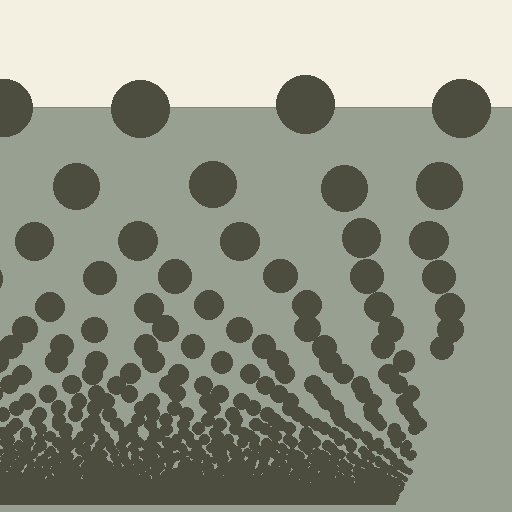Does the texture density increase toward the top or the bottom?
Density increases toward the bottom.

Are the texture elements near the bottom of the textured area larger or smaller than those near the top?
Smaller. The gradient is inverted — elements near the bottom are smaller and denser.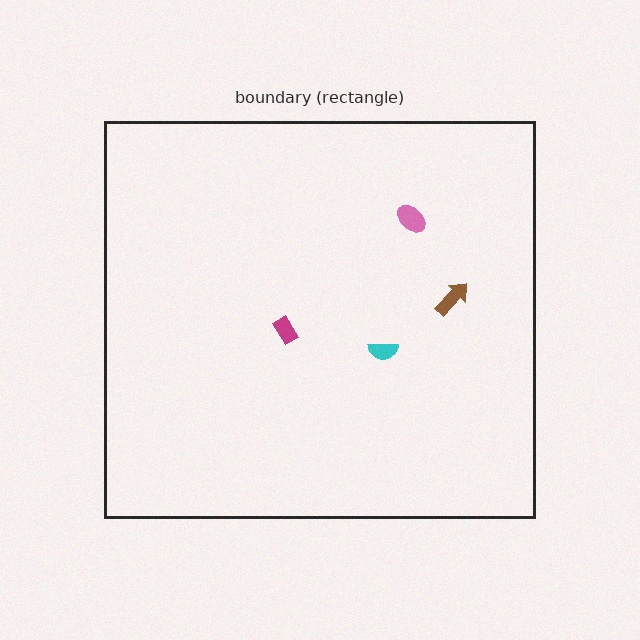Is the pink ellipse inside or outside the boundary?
Inside.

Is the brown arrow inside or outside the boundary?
Inside.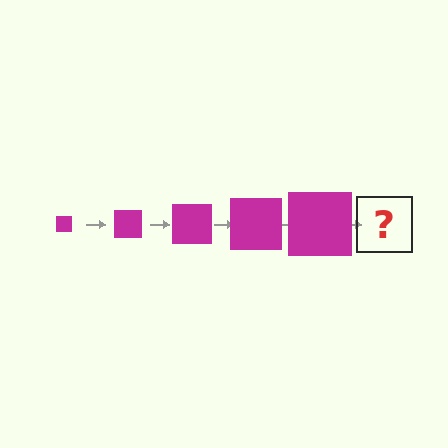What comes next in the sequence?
The next element should be a magenta square, larger than the previous one.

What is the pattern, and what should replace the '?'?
The pattern is that the square gets progressively larger each step. The '?' should be a magenta square, larger than the previous one.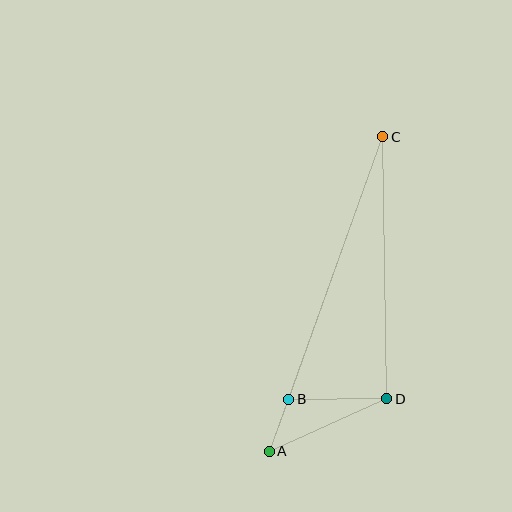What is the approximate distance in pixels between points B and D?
The distance between B and D is approximately 98 pixels.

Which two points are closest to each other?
Points A and B are closest to each other.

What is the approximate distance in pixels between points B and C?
The distance between B and C is approximately 279 pixels.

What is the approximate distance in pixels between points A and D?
The distance between A and D is approximately 129 pixels.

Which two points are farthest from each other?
Points A and C are farthest from each other.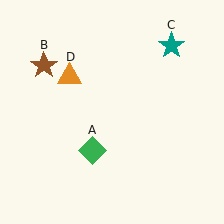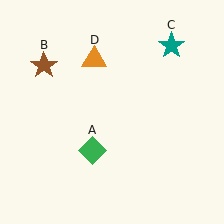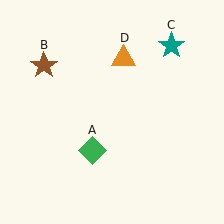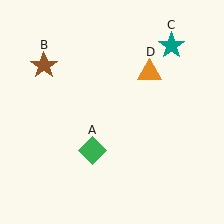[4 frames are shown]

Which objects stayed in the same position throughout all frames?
Green diamond (object A) and brown star (object B) and teal star (object C) remained stationary.